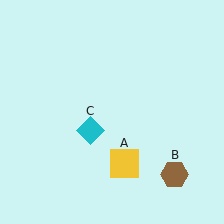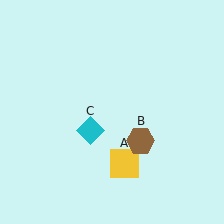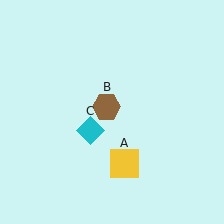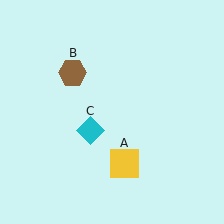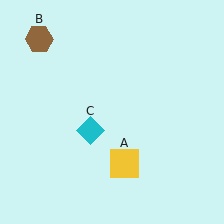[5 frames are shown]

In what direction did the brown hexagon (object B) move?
The brown hexagon (object B) moved up and to the left.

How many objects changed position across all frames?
1 object changed position: brown hexagon (object B).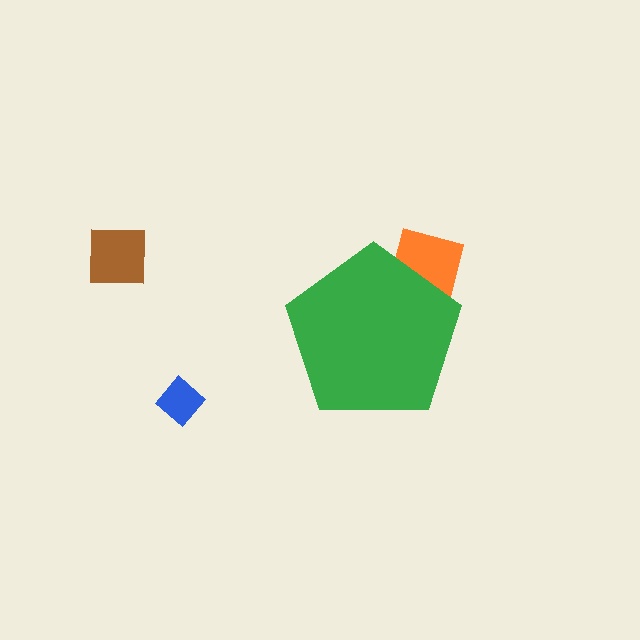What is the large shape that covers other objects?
A green pentagon.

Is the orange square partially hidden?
Yes, the orange square is partially hidden behind the green pentagon.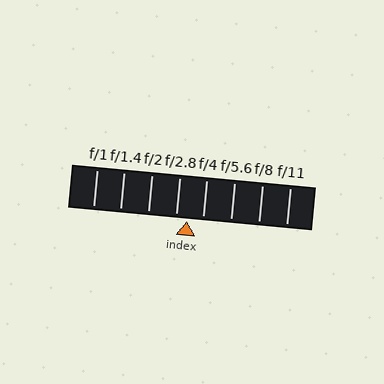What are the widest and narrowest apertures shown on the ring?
The widest aperture shown is f/1 and the narrowest is f/11.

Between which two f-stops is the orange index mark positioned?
The index mark is between f/2.8 and f/4.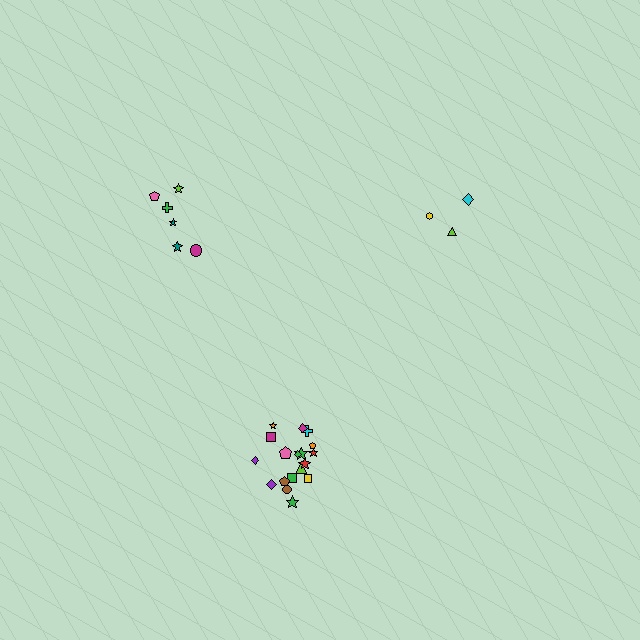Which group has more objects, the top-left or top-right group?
The top-left group.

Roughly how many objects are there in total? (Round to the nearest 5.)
Roughly 25 objects in total.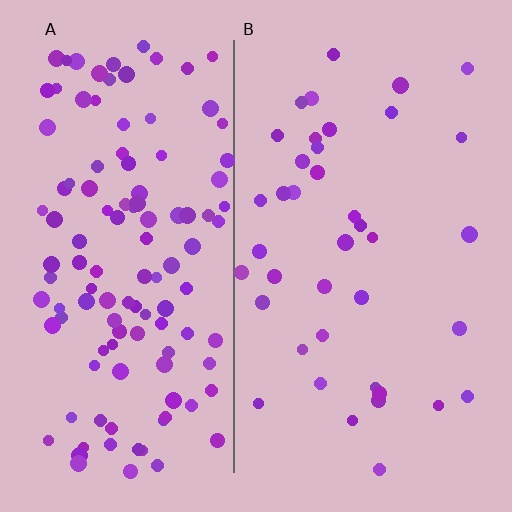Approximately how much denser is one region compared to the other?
Approximately 3.1× — region A over region B.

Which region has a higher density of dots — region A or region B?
A (the left).